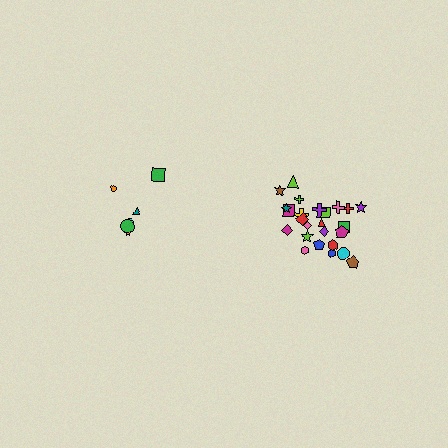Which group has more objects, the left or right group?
The right group.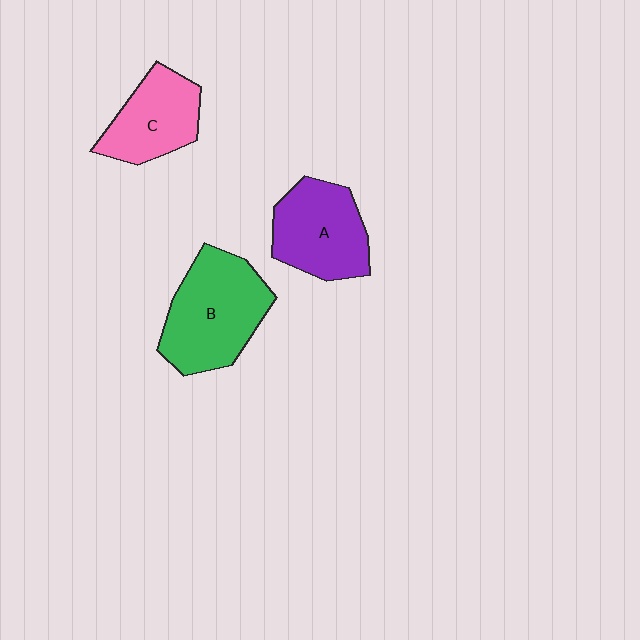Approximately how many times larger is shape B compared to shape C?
Approximately 1.4 times.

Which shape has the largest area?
Shape B (green).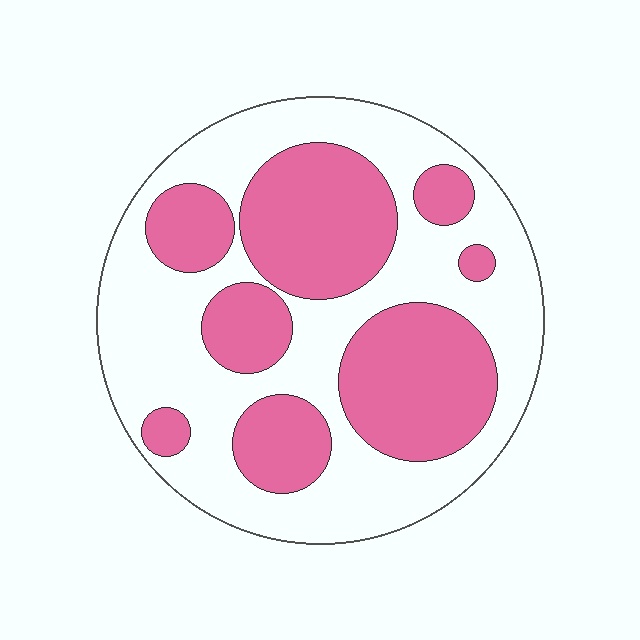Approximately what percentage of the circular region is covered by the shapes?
Approximately 40%.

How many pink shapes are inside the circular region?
8.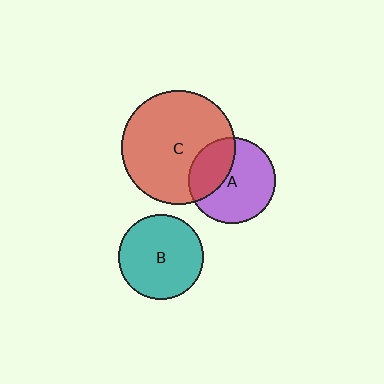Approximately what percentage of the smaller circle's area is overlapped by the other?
Approximately 35%.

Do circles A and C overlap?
Yes.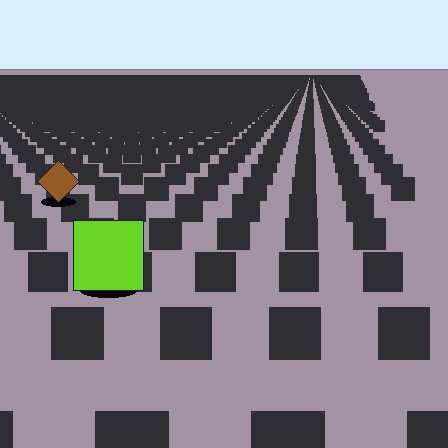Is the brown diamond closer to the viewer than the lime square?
No. The lime square is closer — you can tell from the texture gradient: the ground texture is coarser near it.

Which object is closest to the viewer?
The lime square is closest. The texture marks near it are larger and more spread out.